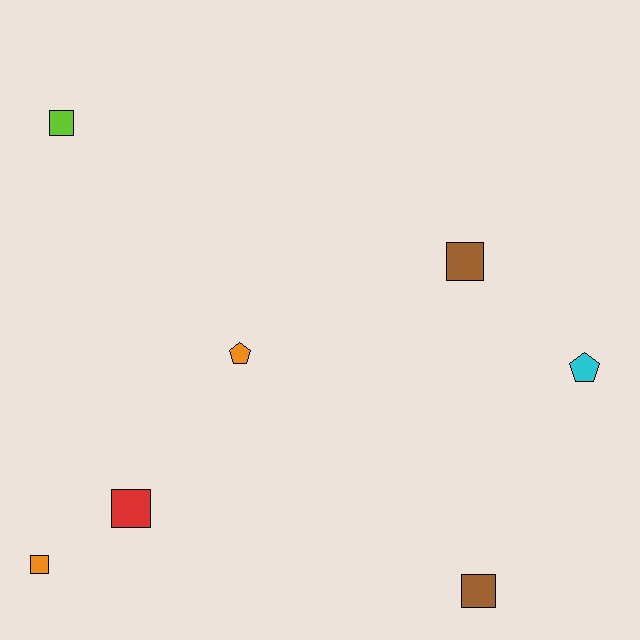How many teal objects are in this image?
There are no teal objects.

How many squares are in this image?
There are 5 squares.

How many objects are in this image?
There are 7 objects.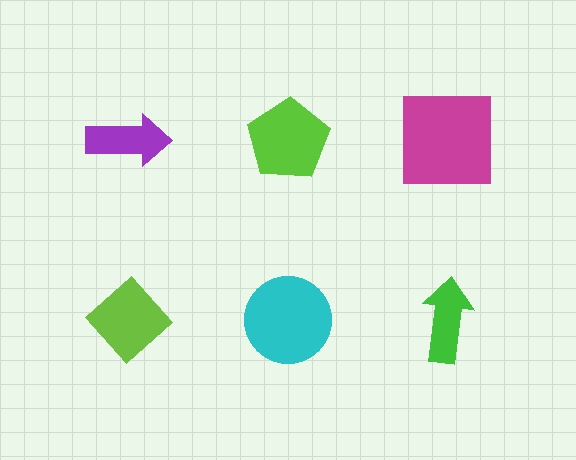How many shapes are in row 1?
3 shapes.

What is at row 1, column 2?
A lime pentagon.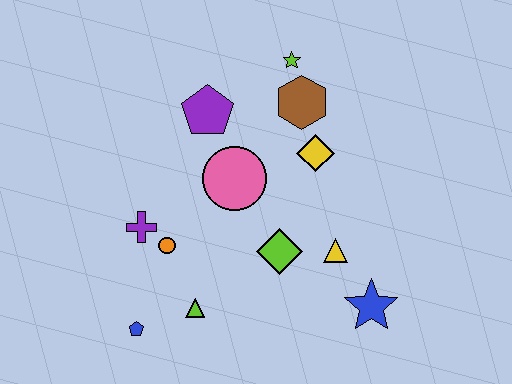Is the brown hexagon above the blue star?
Yes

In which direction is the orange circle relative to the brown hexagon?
The orange circle is below the brown hexagon.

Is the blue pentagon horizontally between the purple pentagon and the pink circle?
No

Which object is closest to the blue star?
The yellow triangle is closest to the blue star.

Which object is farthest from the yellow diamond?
The blue pentagon is farthest from the yellow diamond.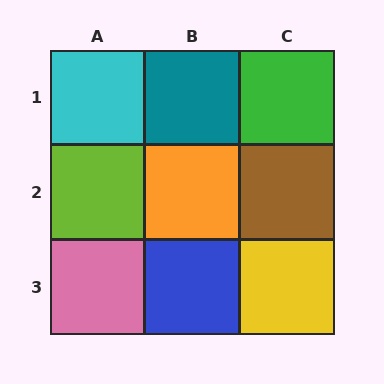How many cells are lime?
1 cell is lime.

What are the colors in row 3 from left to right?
Pink, blue, yellow.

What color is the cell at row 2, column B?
Orange.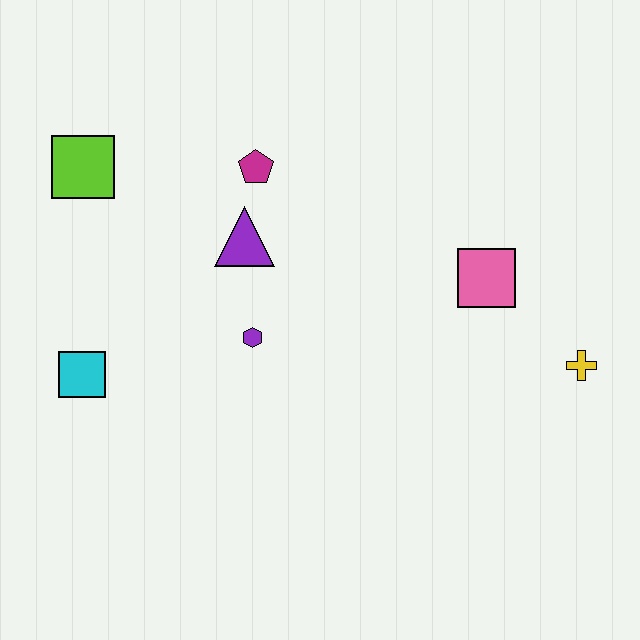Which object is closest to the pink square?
The yellow cross is closest to the pink square.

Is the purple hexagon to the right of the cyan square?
Yes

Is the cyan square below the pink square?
Yes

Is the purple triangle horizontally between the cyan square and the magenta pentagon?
Yes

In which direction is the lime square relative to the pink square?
The lime square is to the left of the pink square.